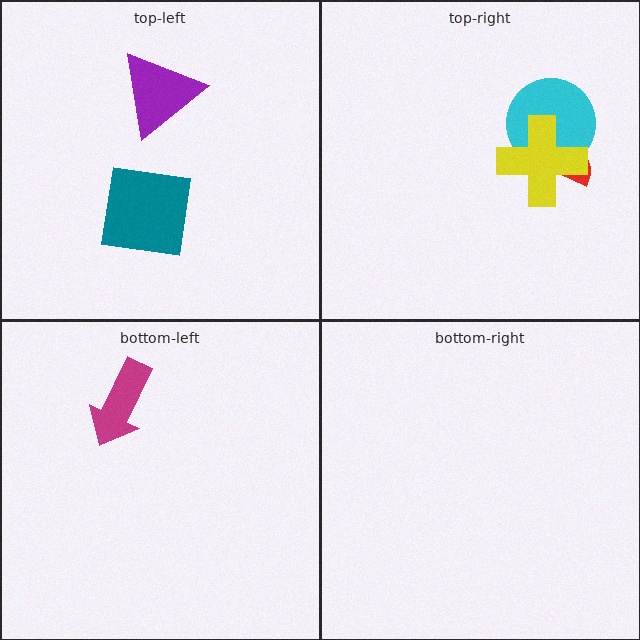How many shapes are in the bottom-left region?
1.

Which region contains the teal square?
The top-left region.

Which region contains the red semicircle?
The top-right region.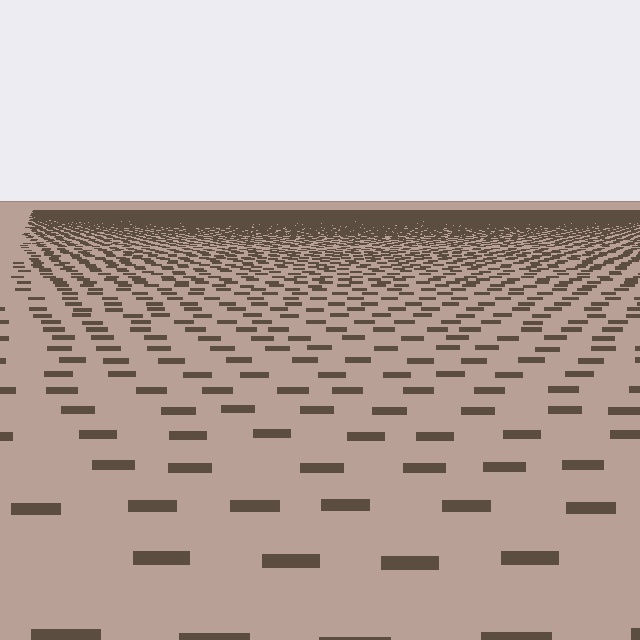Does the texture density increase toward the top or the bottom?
Density increases toward the top.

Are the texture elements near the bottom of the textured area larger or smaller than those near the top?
Larger. Near the bottom, elements are closer to the viewer and appear at a bigger on-screen size.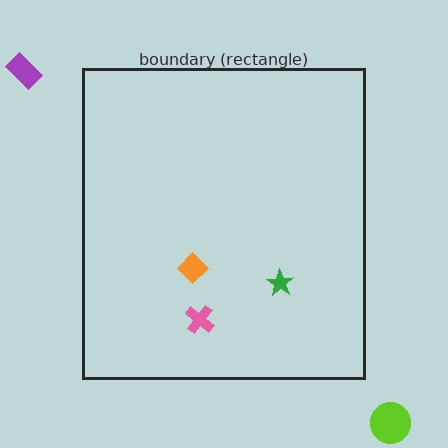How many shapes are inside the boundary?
3 inside, 2 outside.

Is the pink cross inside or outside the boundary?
Inside.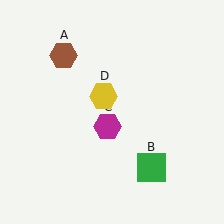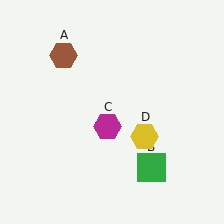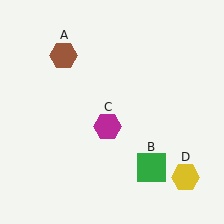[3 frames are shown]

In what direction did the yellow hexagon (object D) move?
The yellow hexagon (object D) moved down and to the right.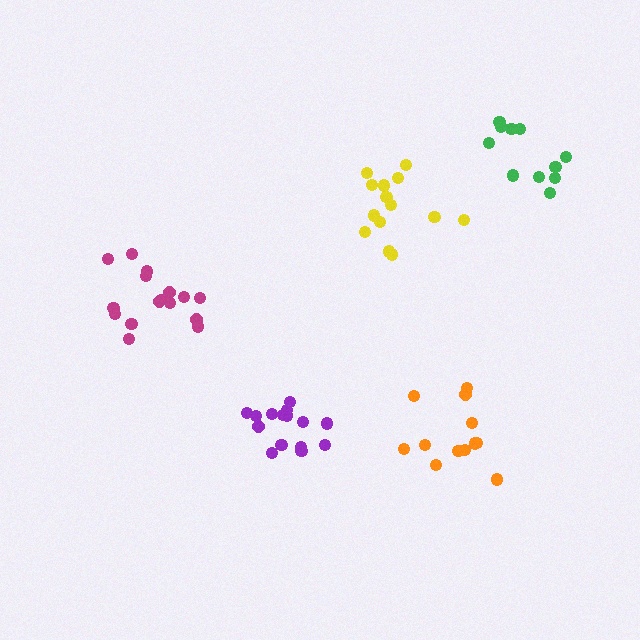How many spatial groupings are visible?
There are 5 spatial groupings.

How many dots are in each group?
Group 1: 14 dots, Group 2: 16 dots, Group 3: 11 dots, Group 4: 15 dots, Group 5: 12 dots (68 total).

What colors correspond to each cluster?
The clusters are colored: yellow, magenta, green, purple, orange.